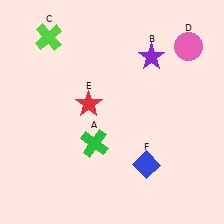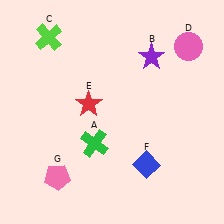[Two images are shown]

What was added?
A pink pentagon (G) was added in Image 2.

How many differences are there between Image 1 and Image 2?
There is 1 difference between the two images.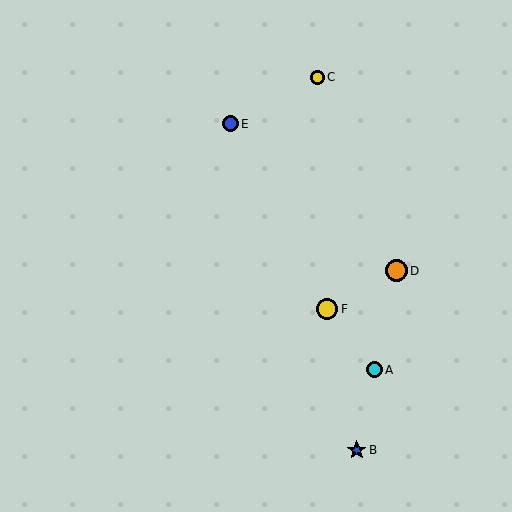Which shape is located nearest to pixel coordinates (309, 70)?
The yellow circle (labeled C) at (318, 77) is nearest to that location.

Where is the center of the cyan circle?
The center of the cyan circle is at (374, 370).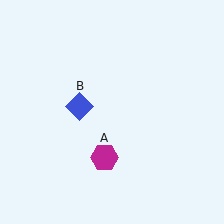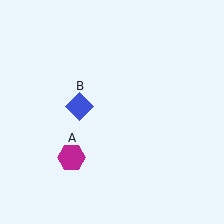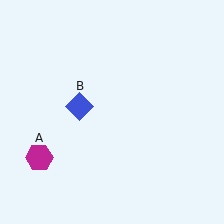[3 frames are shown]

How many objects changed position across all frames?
1 object changed position: magenta hexagon (object A).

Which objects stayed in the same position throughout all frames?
Blue diamond (object B) remained stationary.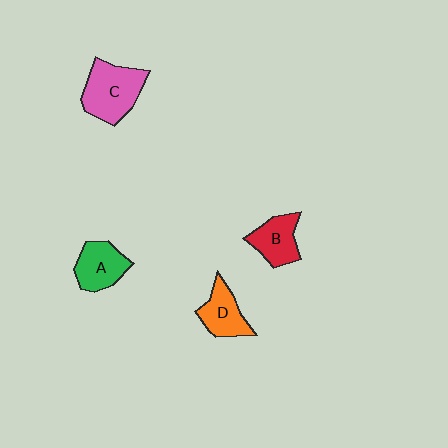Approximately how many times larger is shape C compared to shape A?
Approximately 1.4 times.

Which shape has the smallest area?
Shape D (orange).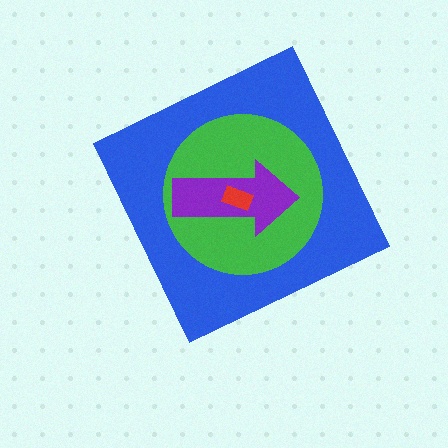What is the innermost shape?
The red rectangle.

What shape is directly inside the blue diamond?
The green circle.